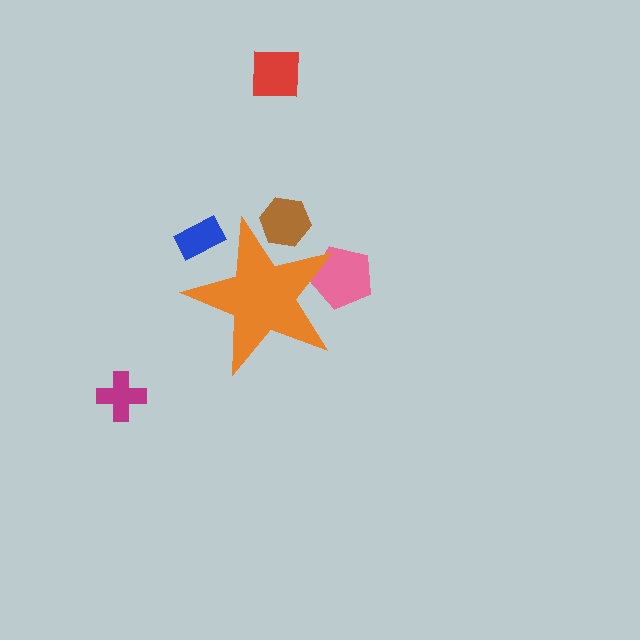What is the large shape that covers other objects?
An orange star.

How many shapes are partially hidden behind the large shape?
3 shapes are partially hidden.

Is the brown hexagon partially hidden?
Yes, the brown hexagon is partially hidden behind the orange star.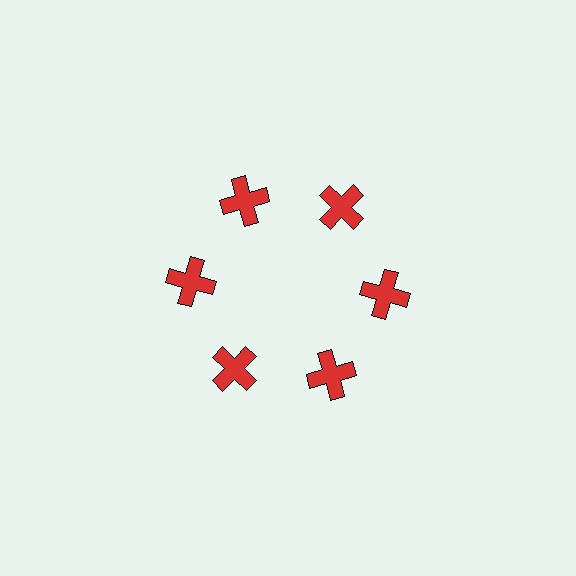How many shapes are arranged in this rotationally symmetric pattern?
There are 6 shapes, arranged in 6 groups of 1.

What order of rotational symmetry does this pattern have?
This pattern has 6-fold rotational symmetry.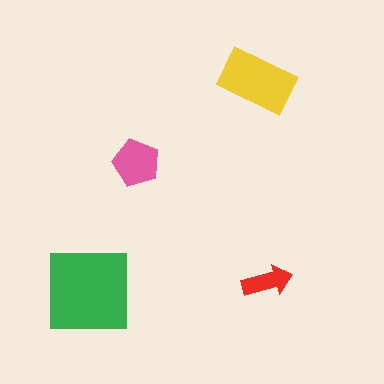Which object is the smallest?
The red arrow.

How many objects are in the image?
There are 4 objects in the image.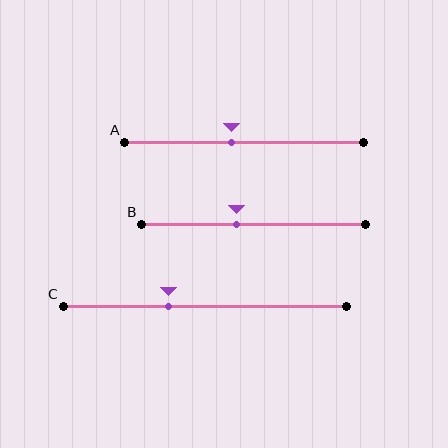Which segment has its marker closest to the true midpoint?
Segment A has its marker closest to the true midpoint.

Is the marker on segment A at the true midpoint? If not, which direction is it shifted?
No, the marker on segment A is shifted to the left by about 5% of the segment length.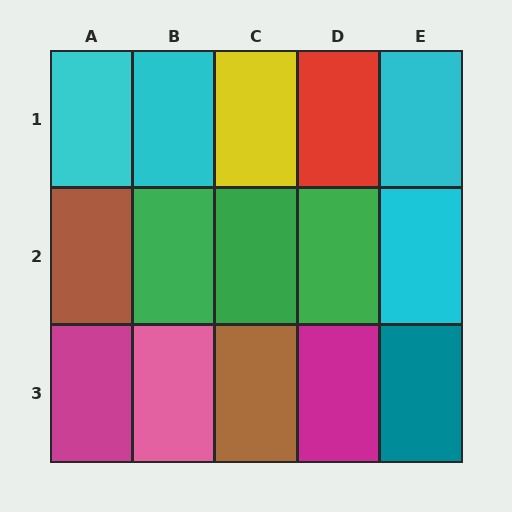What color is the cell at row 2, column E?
Cyan.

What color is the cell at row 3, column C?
Brown.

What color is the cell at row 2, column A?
Brown.